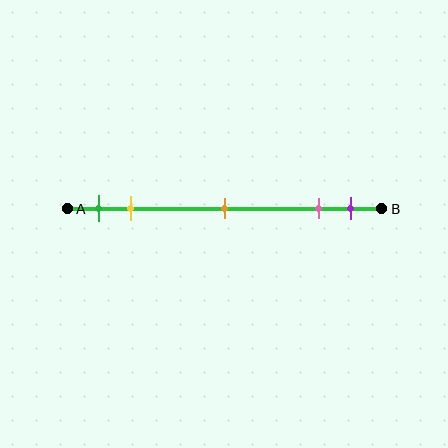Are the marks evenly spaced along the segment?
No, the marks are not evenly spaced.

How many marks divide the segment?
There are 5 marks dividing the segment.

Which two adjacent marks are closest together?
The pink and purple marks are the closest adjacent pair.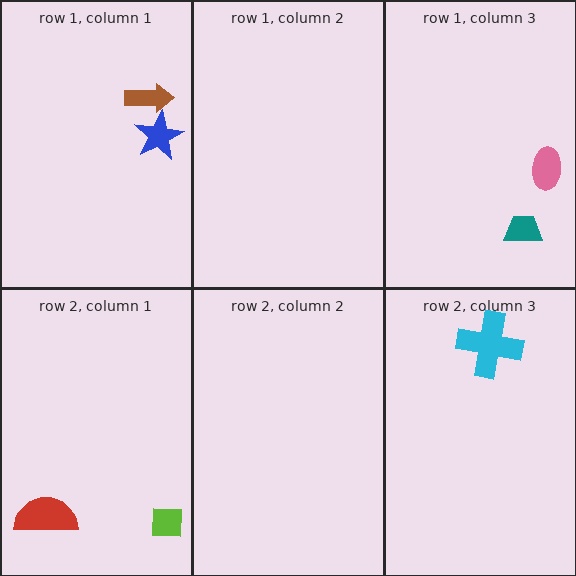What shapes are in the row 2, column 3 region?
The cyan cross.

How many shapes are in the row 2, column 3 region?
1.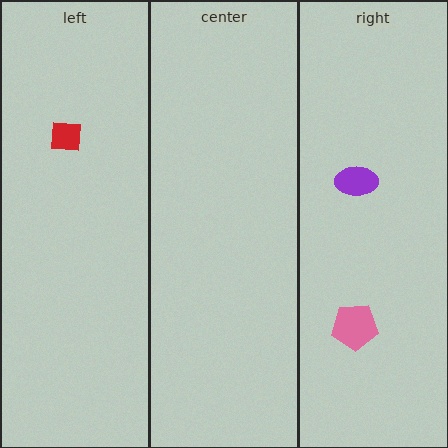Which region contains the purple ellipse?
The right region.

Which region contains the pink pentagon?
The right region.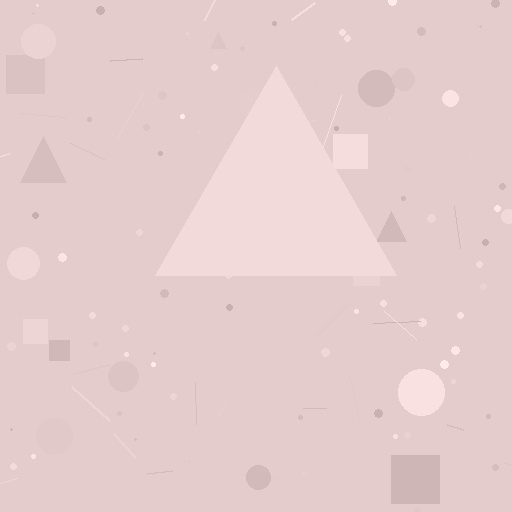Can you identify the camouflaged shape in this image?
The camouflaged shape is a triangle.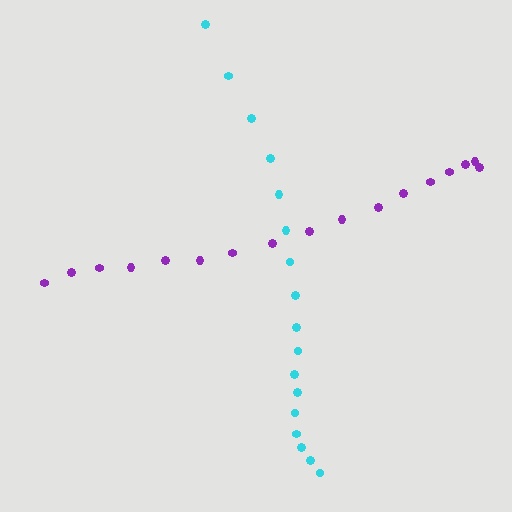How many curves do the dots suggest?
There are 2 distinct paths.